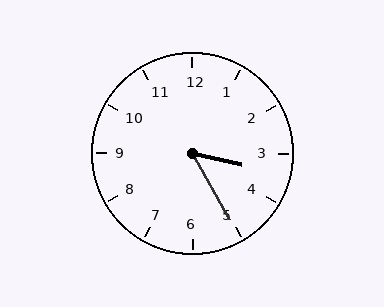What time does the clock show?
3:25.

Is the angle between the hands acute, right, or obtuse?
It is acute.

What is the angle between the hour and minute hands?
Approximately 48 degrees.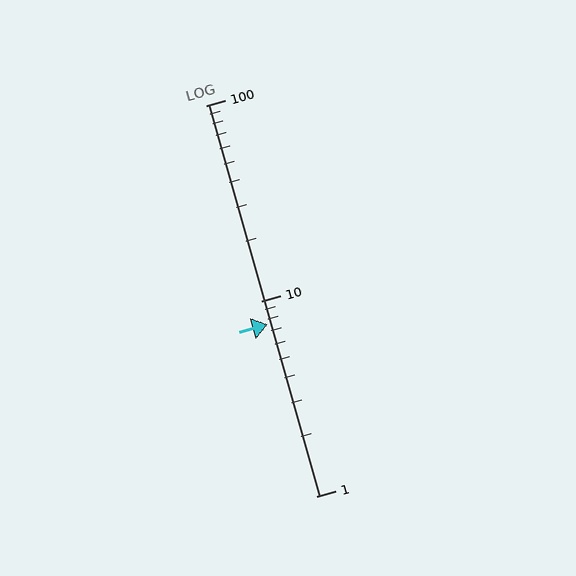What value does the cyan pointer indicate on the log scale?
The pointer indicates approximately 7.6.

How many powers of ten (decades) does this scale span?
The scale spans 2 decades, from 1 to 100.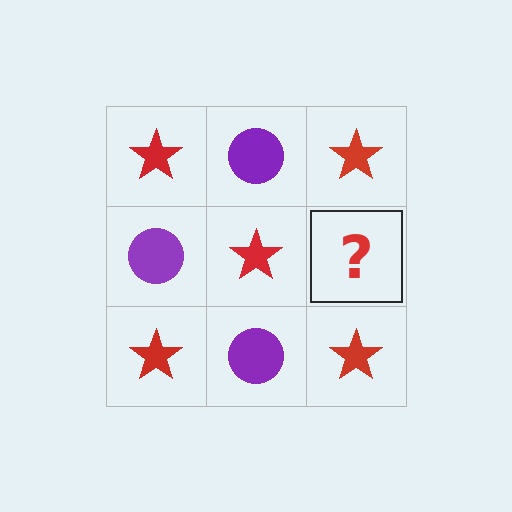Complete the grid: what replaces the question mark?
The question mark should be replaced with a purple circle.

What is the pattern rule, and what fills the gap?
The rule is that it alternates red star and purple circle in a checkerboard pattern. The gap should be filled with a purple circle.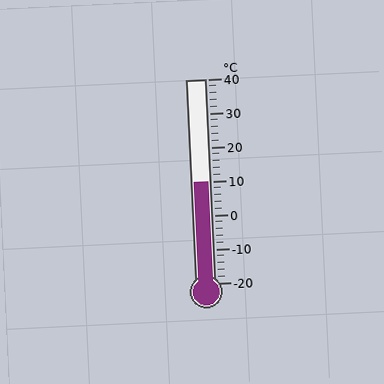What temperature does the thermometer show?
The thermometer shows approximately 10°C.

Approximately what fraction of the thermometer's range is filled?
The thermometer is filled to approximately 50% of its range.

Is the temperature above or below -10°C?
The temperature is above -10°C.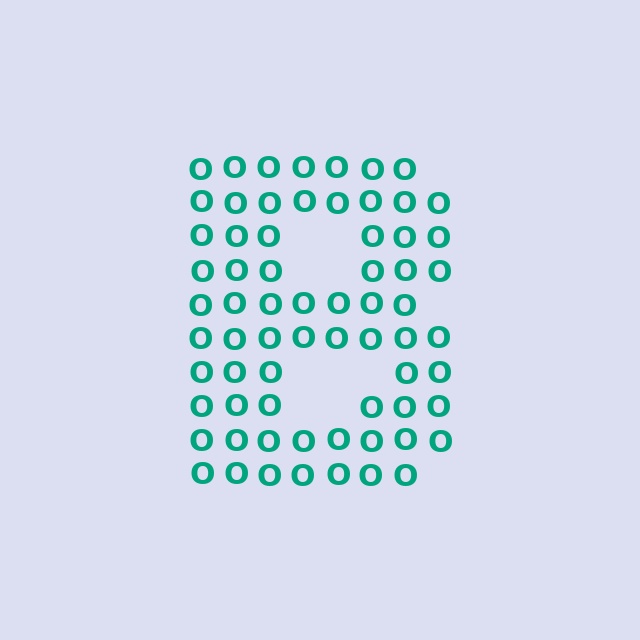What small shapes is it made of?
It is made of small letter O's.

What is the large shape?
The large shape is the letter B.